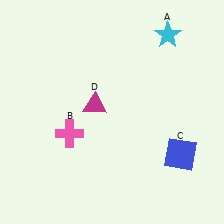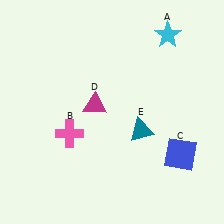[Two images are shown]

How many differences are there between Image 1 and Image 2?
There is 1 difference between the two images.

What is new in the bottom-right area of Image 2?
A teal triangle (E) was added in the bottom-right area of Image 2.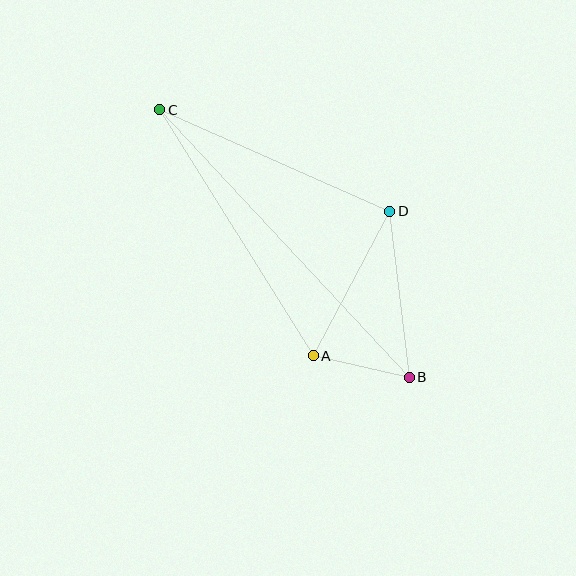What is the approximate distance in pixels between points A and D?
The distance between A and D is approximately 164 pixels.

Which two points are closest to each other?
Points A and B are closest to each other.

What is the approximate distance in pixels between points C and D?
The distance between C and D is approximately 251 pixels.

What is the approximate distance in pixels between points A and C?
The distance between A and C is approximately 290 pixels.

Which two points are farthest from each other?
Points B and C are farthest from each other.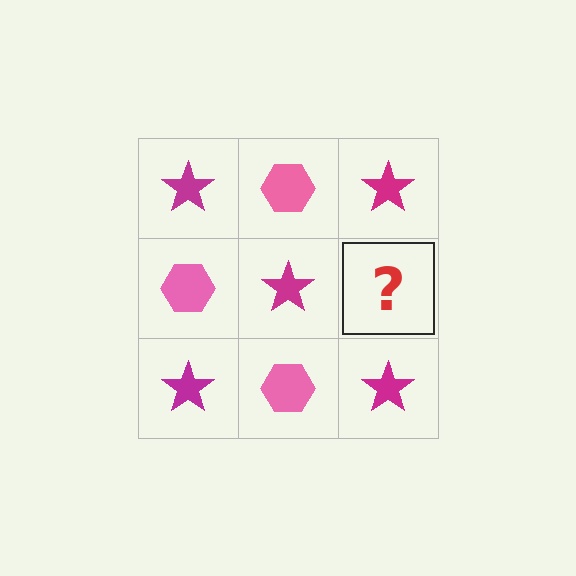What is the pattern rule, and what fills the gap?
The rule is that it alternates magenta star and pink hexagon in a checkerboard pattern. The gap should be filled with a pink hexagon.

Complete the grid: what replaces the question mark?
The question mark should be replaced with a pink hexagon.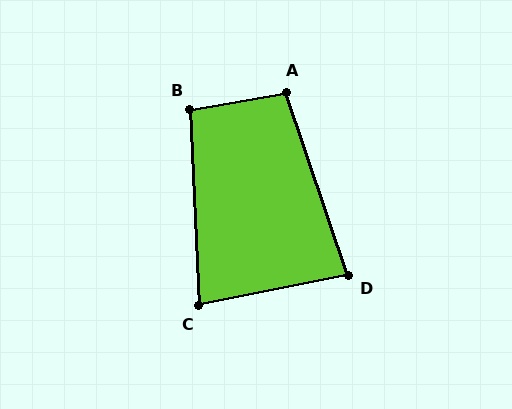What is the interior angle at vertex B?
Approximately 97 degrees (obtuse).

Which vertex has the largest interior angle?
A, at approximately 99 degrees.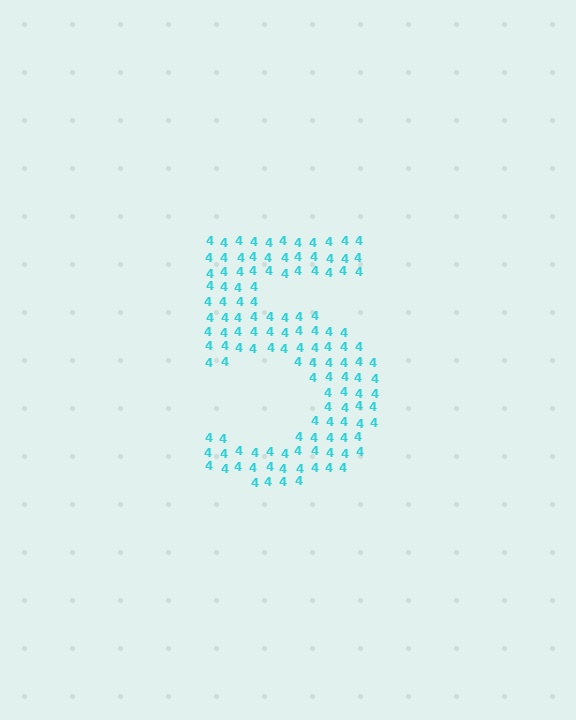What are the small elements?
The small elements are digit 4's.